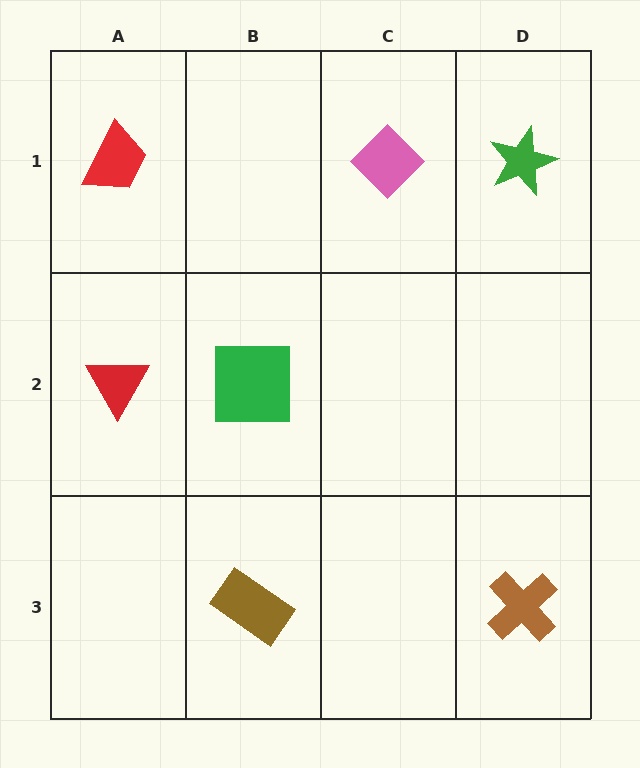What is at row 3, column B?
A brown rectangle.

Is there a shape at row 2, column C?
No, that cell is empty.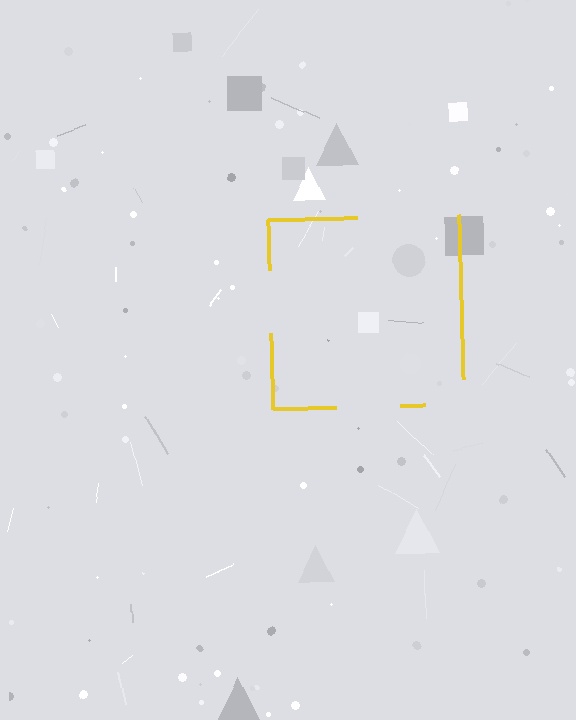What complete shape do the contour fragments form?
The contour fragments form a square.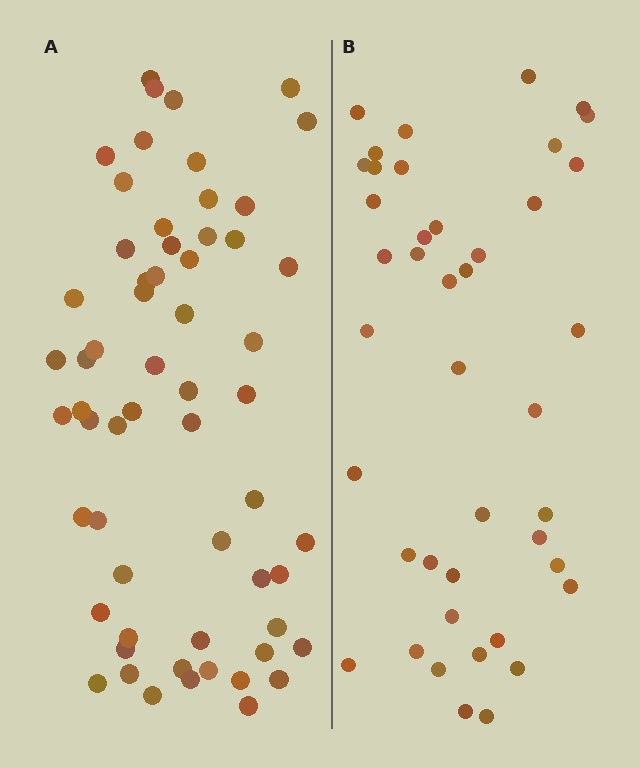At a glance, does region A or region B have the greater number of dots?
Region A (the left region) has more dots.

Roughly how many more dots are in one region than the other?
Region A has approximately 20 more dots than region B.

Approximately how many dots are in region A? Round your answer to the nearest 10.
About 60 dots.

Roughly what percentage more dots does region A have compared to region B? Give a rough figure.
About 45% more.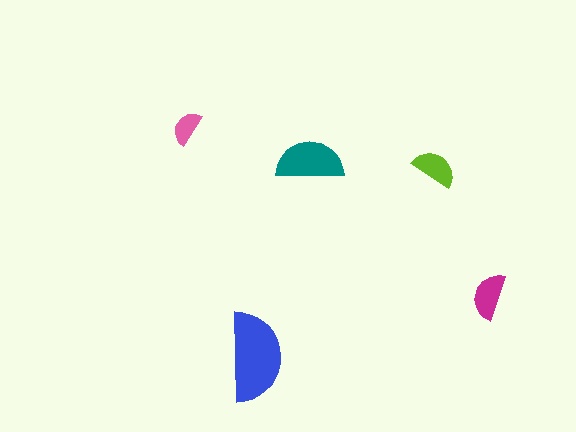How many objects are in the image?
There are 5 objects in the image.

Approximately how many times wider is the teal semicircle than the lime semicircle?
About 1.5 times wider.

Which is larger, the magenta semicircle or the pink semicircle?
The magenta one.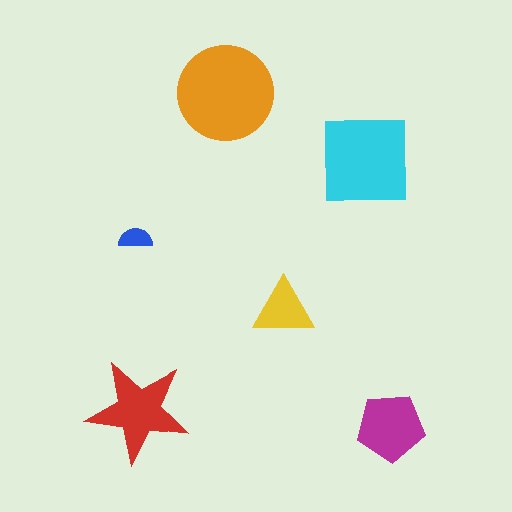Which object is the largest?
The orange circle.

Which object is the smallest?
The blue semicircle.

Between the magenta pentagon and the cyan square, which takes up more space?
The cyan square.